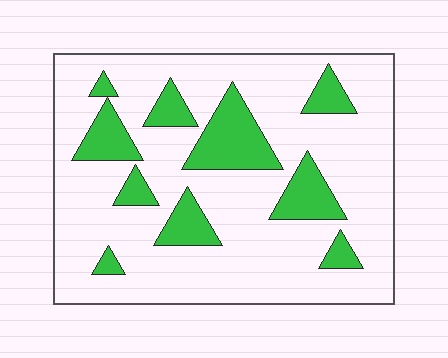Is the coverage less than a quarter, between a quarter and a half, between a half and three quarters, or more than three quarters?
Less than a quarter.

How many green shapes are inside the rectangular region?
10.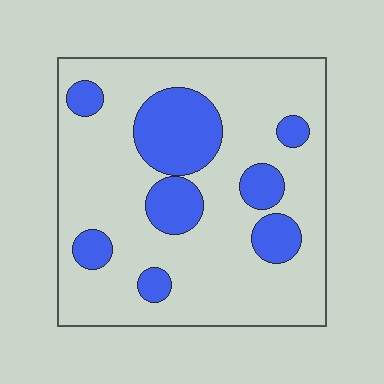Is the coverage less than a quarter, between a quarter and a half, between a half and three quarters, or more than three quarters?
Less than a quarter.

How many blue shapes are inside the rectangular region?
8.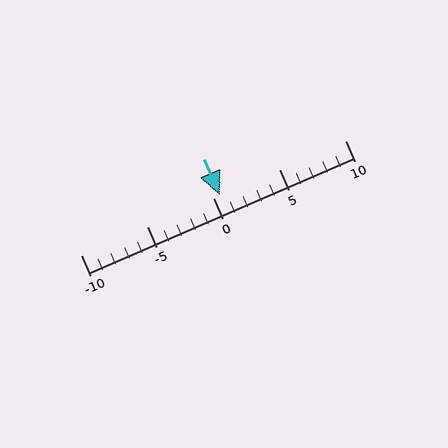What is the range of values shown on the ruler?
The ruler shows values from -10 to 10.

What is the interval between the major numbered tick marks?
The major tick marks are spaced 5 units apart.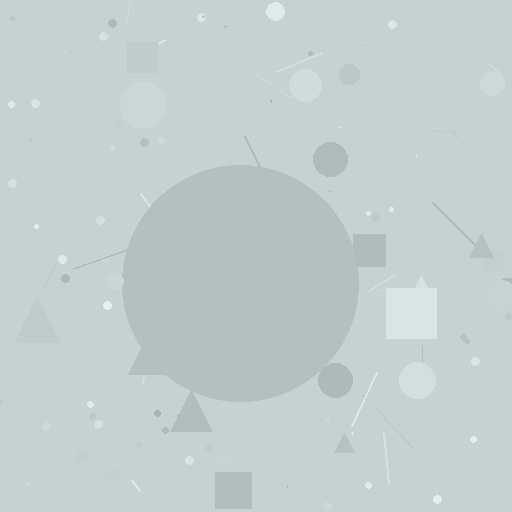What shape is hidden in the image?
A circle is hidden in the image.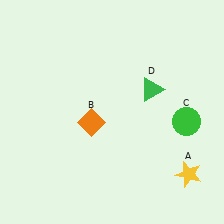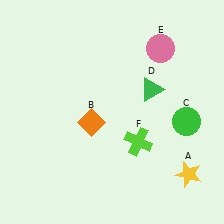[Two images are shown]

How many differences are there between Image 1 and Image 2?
There are 2 differences between the two images.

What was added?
A pink circle (E), a lime cross (F) were added in Image 2.